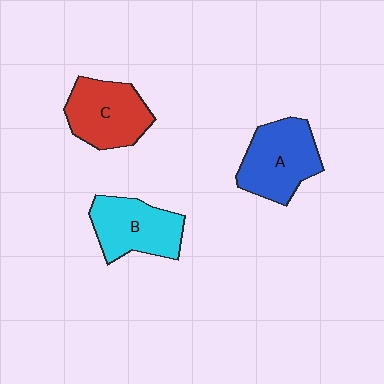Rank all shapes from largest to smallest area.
From largest to smallest: A (blue), C (red), B (cyan).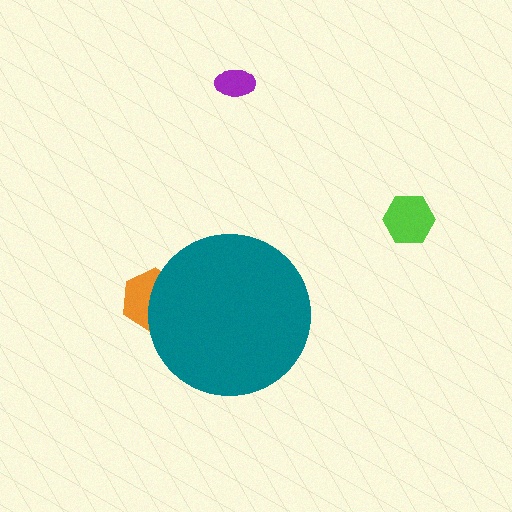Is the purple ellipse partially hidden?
No, the purple ellipse is fully visible.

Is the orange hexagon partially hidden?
Yes, the orange hexagon is partially hidden behind the teal circle.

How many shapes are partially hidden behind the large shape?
1 shape is partially hidden.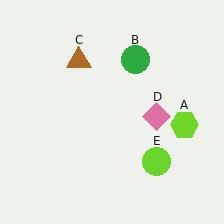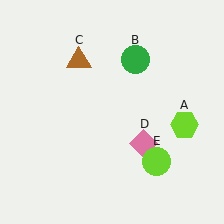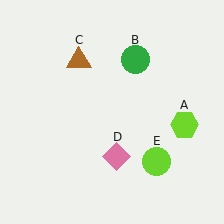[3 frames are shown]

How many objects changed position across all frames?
1 object changed position: pink diamond (object D).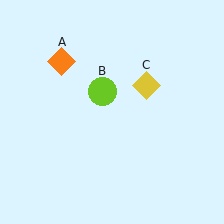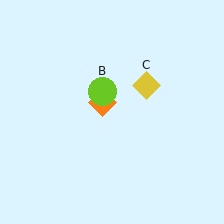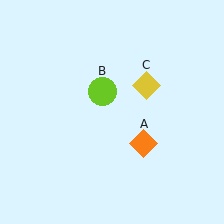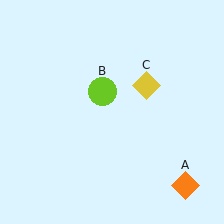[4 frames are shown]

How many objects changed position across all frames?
1 object changed position: orange diamond (object A).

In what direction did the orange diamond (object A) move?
The orange diamond (object A) moved down and to the right.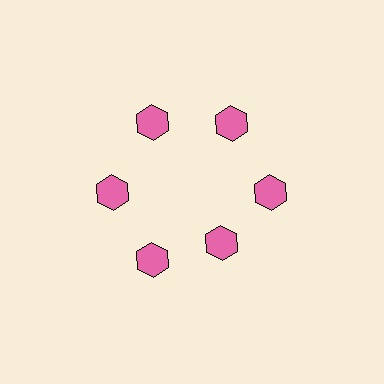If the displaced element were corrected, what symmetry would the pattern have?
It would have 6-fold rotational symmetry — the pattern would map onto itself every 60 degrees.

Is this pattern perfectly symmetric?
No. The 6 pink hexagons are arranged in a ring, but one element near the 5 o'clock position is pulled inward toward the center, breaking the 6-fold rotational symmetry.